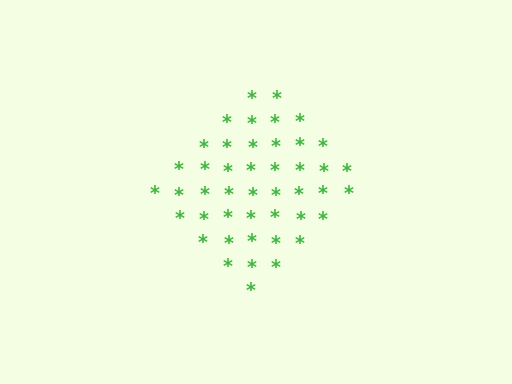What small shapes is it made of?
It is made of small asterisks.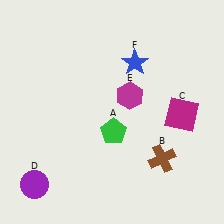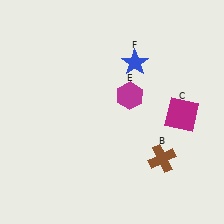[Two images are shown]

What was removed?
The purple circle (D), the green pentagon (A) were removed in Image 2.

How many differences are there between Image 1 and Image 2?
There are 2 differences between the two images.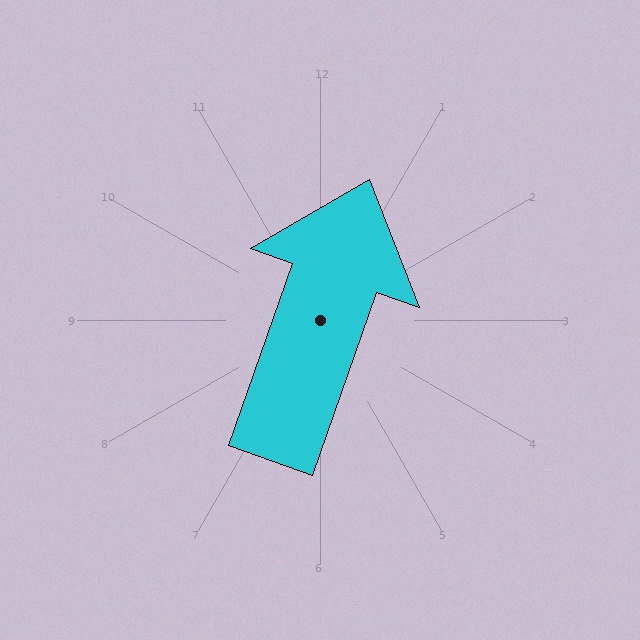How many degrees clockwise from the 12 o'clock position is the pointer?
Approximately 19 degrees.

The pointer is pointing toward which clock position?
Roughly 1 o'clock.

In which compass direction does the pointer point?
North.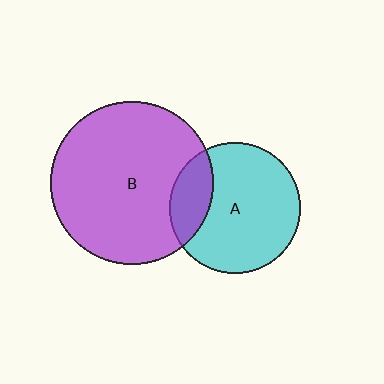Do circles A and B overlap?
Yes.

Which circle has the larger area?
Circle B (purple).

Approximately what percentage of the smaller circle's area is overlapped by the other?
Approximately 20%.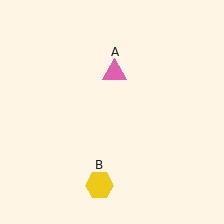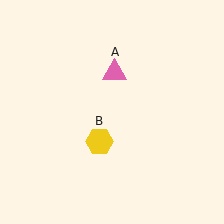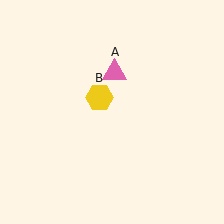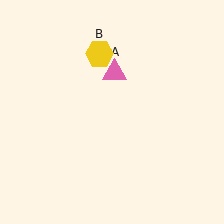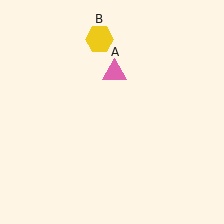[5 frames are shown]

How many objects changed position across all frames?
1 object changed position: yellow hexagon (object B).